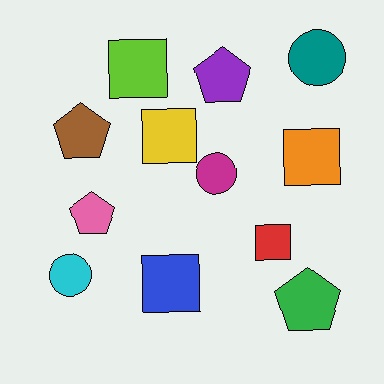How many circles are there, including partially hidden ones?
There are 3 circles.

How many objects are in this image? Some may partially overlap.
There are 12 objects.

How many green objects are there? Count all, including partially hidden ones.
There is 1 green object.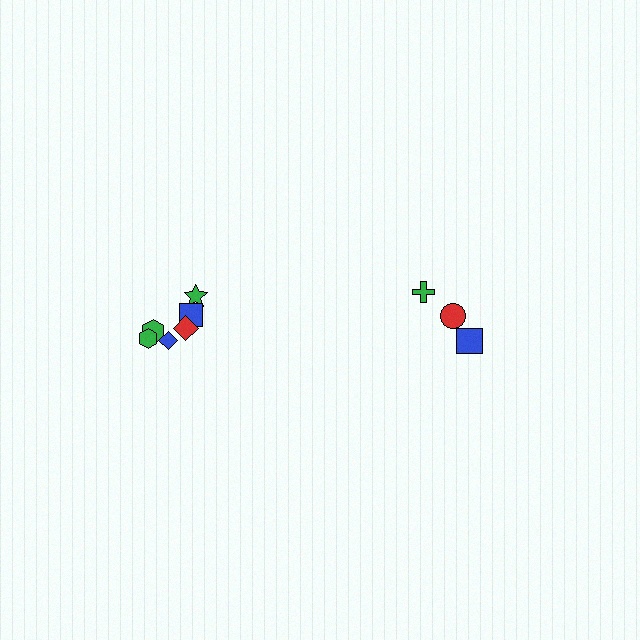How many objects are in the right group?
There are 3 objects.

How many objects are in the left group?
There are 6 objects.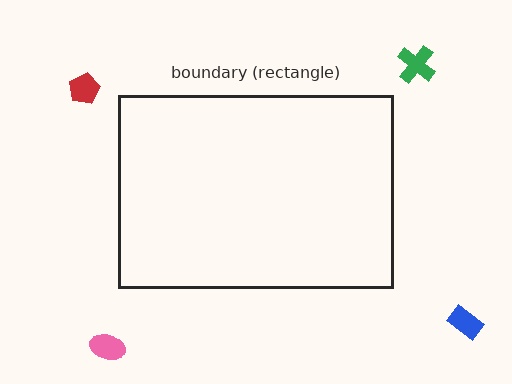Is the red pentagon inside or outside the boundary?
Outside.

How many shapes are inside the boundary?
0 inside, 4 outside.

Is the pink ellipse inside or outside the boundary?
Outside.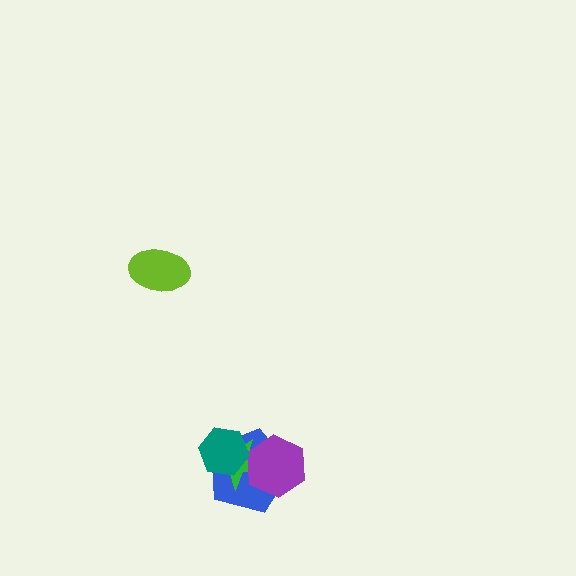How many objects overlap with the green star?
3 objects overlap with the green star.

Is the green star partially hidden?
Yes, it is partially covered by another shape.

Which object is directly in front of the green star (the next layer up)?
The purple hexagon is directly in front of the green star.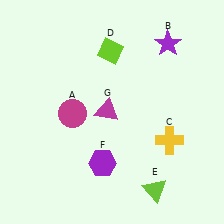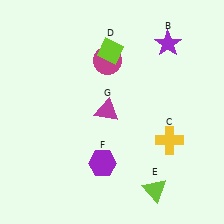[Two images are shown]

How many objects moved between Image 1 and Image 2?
1 object moved between the two images.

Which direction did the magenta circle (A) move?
The magenta circle (A) moved up.